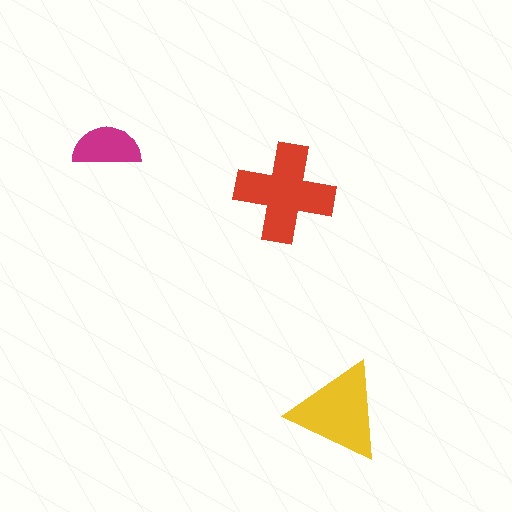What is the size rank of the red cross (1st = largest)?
1st.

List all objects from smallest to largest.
The magenta semicircle, the yellow triangle, the red cross.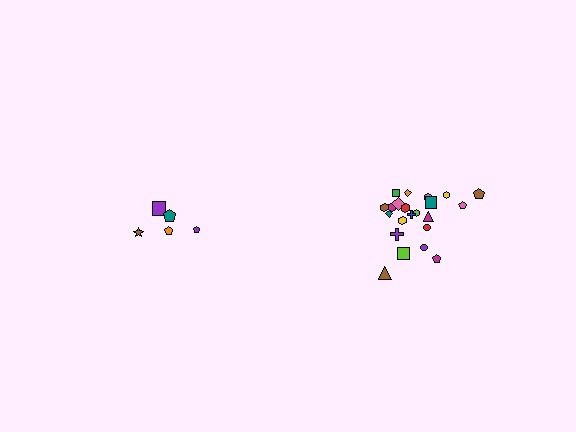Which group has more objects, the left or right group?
The right group.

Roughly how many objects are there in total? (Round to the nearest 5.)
Roughly 25 objects in total.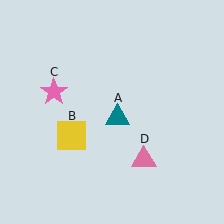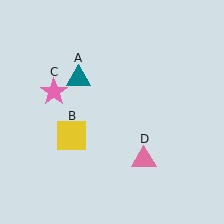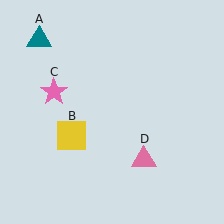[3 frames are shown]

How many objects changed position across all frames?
1 object changed position: teal triangle (object A).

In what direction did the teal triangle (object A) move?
The teal triangle (object A) moved up and to the left.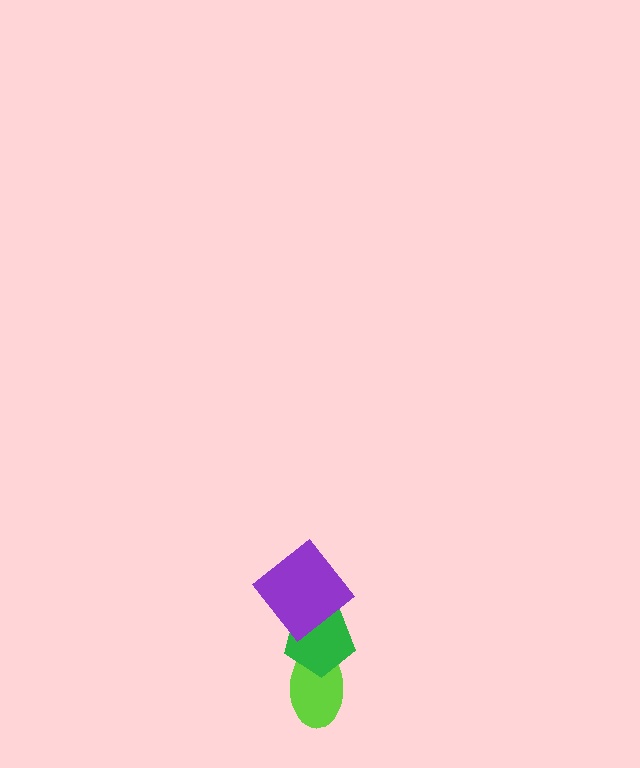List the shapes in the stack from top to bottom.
From top to bottom: the purple diamond, the green pentagon, the lime ellipse.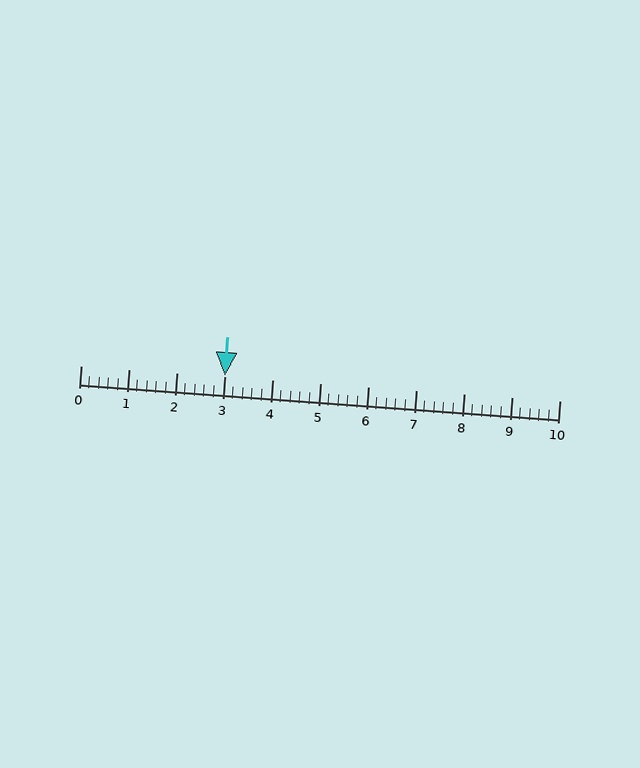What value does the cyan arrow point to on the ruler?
The cyan arrow points to approximately 3.0.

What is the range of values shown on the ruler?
The ruler shows values from 0 to 10.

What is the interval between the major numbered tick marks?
The major tick marks are spaced 1 units apart.